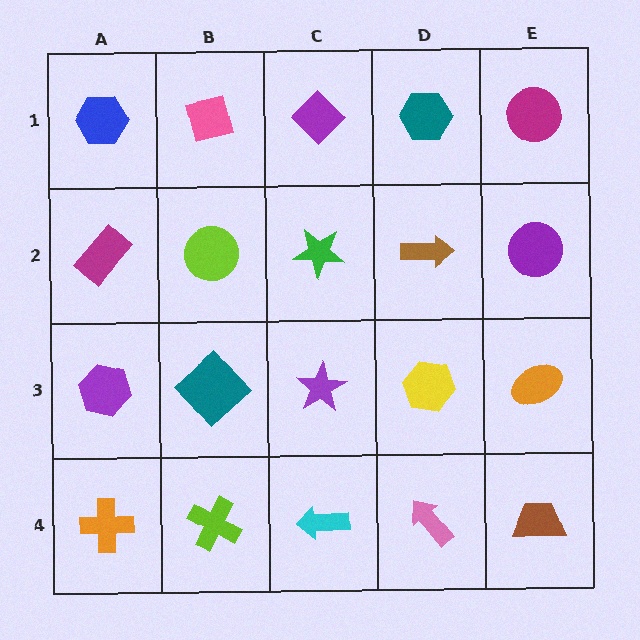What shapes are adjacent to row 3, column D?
A brown arrow (row 2, column D), a pink arrow (row 4, column D), a purple star (row 3, column C), an orange ellipse (row 3, column E).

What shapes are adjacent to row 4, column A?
A purple hexagon (row 3, column A), a lime cross (row 4, column B).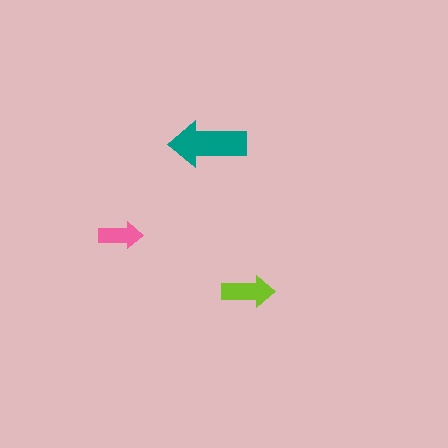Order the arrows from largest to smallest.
the teal one, the lime one, the pink one.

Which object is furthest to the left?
The pink arrow is leftmost.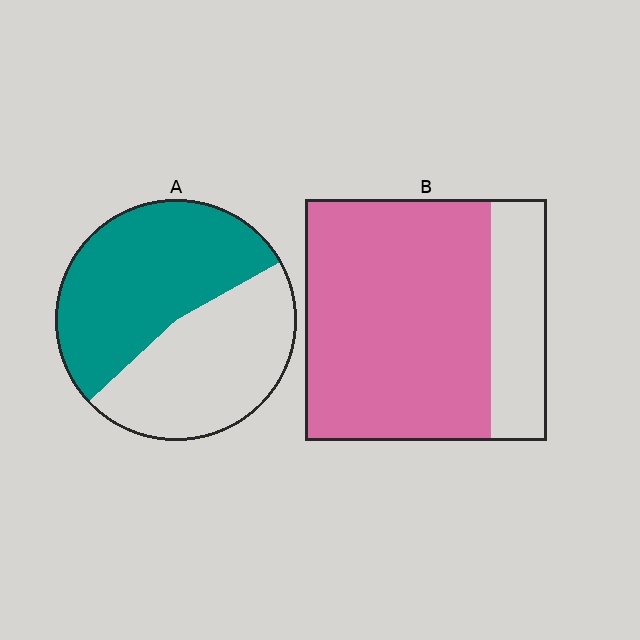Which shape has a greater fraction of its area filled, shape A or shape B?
Shape B.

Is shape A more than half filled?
Roughly half.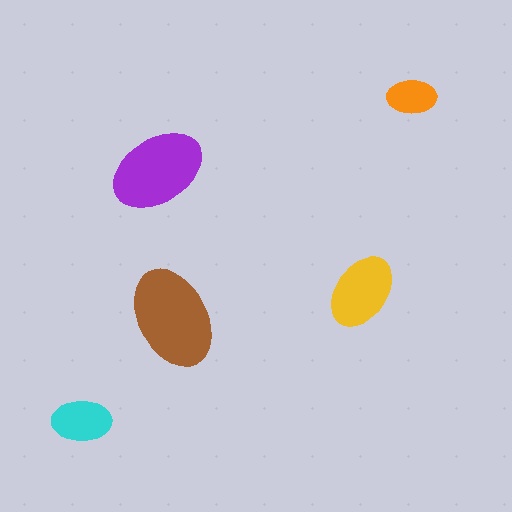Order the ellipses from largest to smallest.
the brown one, the purple one, the yellow one, the cyan one, the orange one.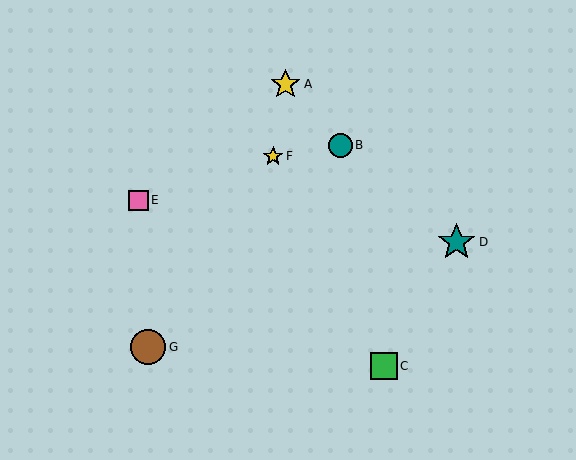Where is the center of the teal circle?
The center of the teal circle is at (341, 145).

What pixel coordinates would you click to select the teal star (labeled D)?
Click at (456, 242) to select the teal star D.